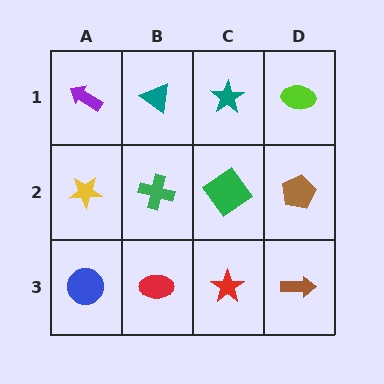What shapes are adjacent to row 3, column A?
A yellow star (row 2, column A), a red ellipse (row 3, column B).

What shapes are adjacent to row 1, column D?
A brown pentagon (row 2, column D), a teal star (row 1, column C).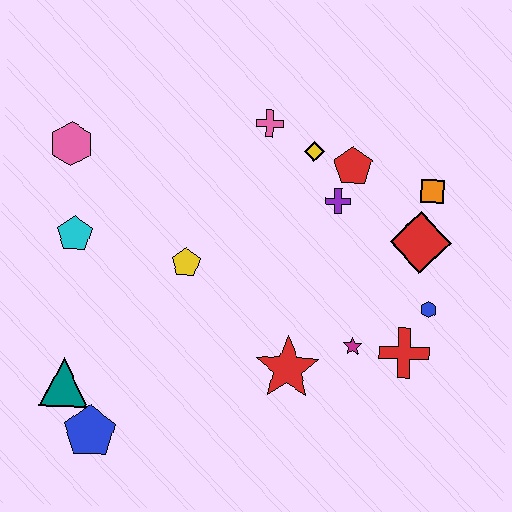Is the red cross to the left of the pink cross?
No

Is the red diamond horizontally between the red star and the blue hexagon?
Yes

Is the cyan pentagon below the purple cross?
Yes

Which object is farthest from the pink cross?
The blue pentagon is farthest from the pink cross.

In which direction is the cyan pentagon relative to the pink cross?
The cyan pentagon is to the left of the pink cross.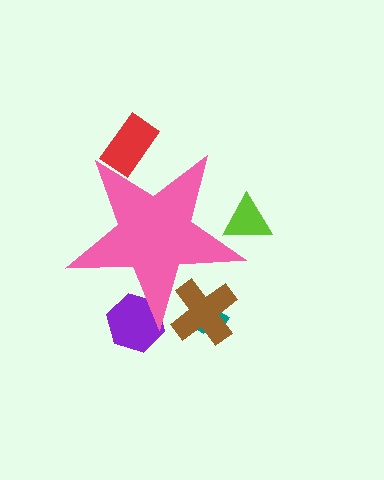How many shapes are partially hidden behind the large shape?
5 shapes are partially hidden.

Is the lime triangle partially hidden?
Yes, the lime triangle is partially hidden behind the pink star.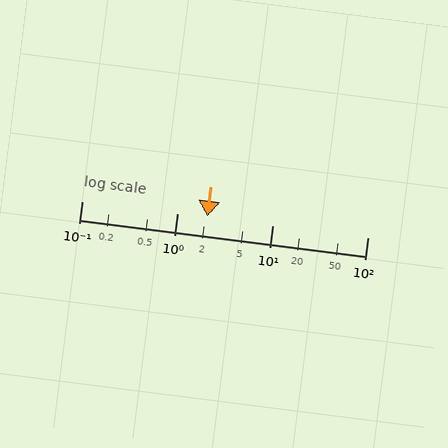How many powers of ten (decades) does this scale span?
The scale spans 3 decades, from 0.1 to 100.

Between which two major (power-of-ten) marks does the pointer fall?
The pointer is between 1 and 10.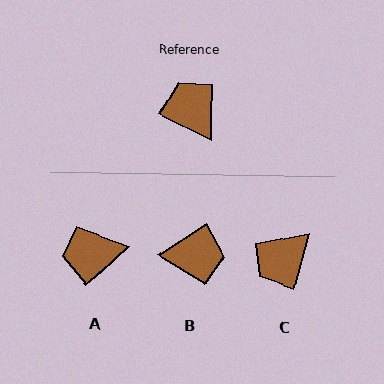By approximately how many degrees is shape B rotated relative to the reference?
Approximately 121 degrees clockwise.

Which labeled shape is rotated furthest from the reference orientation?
B, about 121 degrees away.